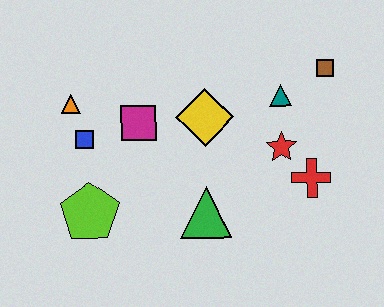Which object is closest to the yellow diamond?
The magenta square is closest to the yellow diamond.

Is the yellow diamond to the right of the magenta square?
Yes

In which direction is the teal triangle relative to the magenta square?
The teal triangle is to the right of the magenta square.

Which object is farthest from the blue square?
The brown square is farthest from the blue square.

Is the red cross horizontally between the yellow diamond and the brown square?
Yes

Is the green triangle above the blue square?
No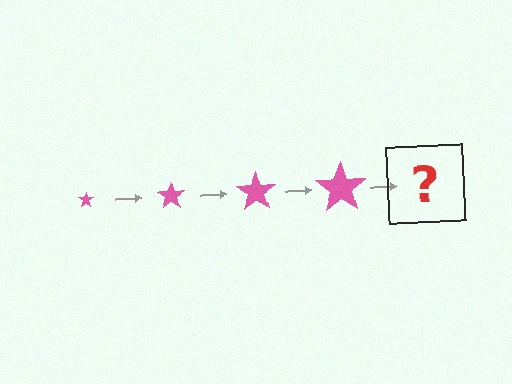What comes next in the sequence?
The next element should be a pink star, larger than the previous one.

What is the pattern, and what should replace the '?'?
The pattern is that the star gets progressively larger each step. The '?' should be a pink star, larger than the previous one.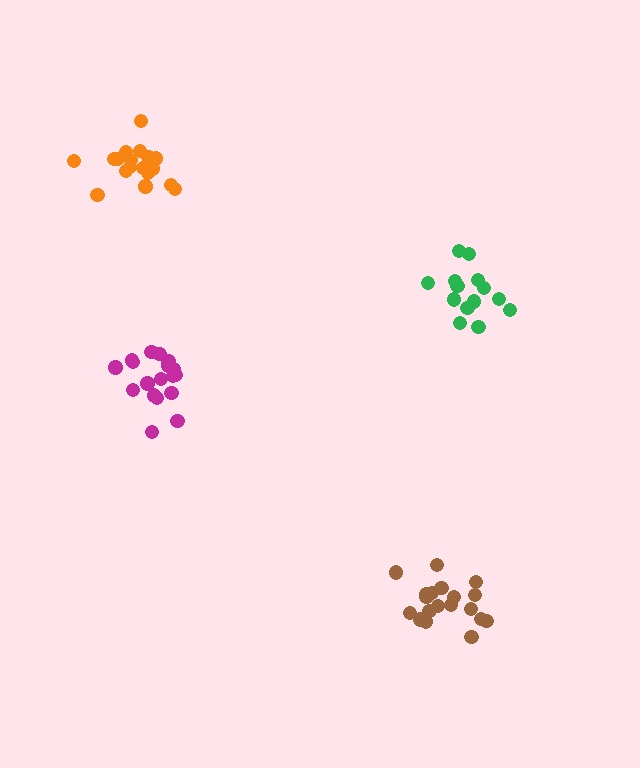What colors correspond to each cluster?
The clusters are colored: green, orange, magenta, brown.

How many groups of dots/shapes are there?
There are 4 groups.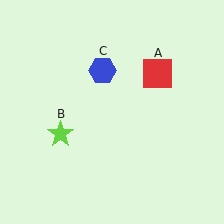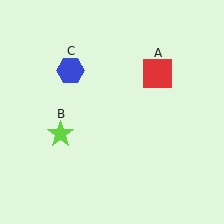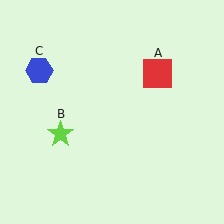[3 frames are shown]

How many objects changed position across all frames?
1 object changed position: blue hexagon (object C).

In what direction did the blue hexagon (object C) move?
The blue hexagon (object C) moved left.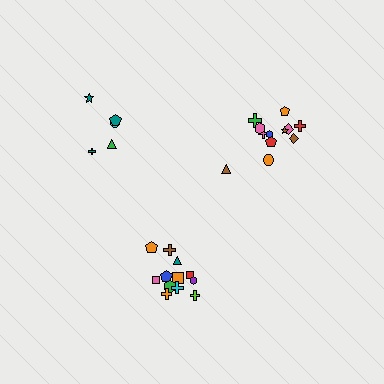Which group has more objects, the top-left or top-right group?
The top-right group.